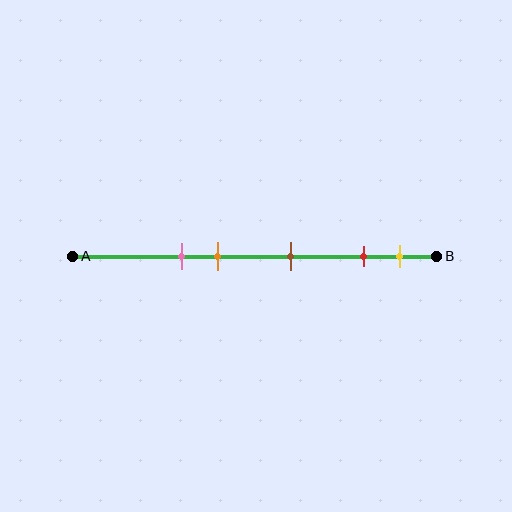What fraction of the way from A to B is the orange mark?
The orange mark is approximately 40% (0.4) of the way from A to B.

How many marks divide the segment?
There are 5 marks dividing the segment.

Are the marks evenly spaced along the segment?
No, the marks are not evenly spaced.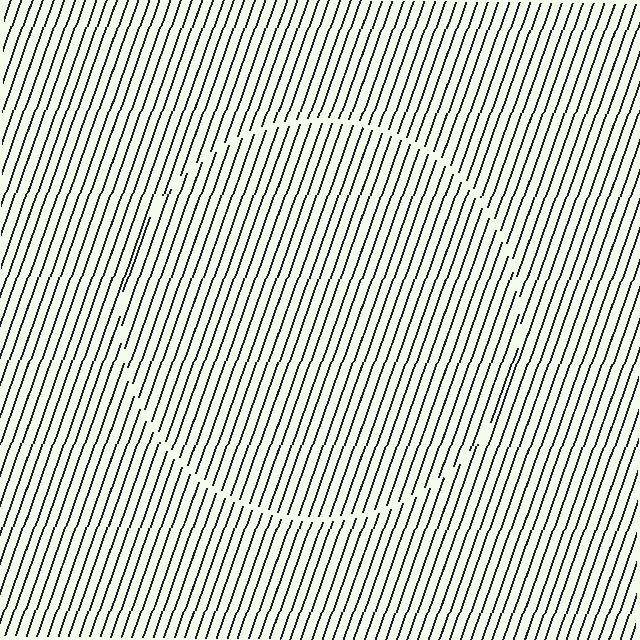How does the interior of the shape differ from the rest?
The interior of the shape contains the same grating, shifted by half a period — the contour is defined by the phase discontinuity where line-ends from the inner and outer gratings abut.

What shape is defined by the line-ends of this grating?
An illusory circle. The interior of the shape contains the same grating, shifted by half a period — the contour is defined by the phase discontinuity where line-ends from the inner and outer gratings abut.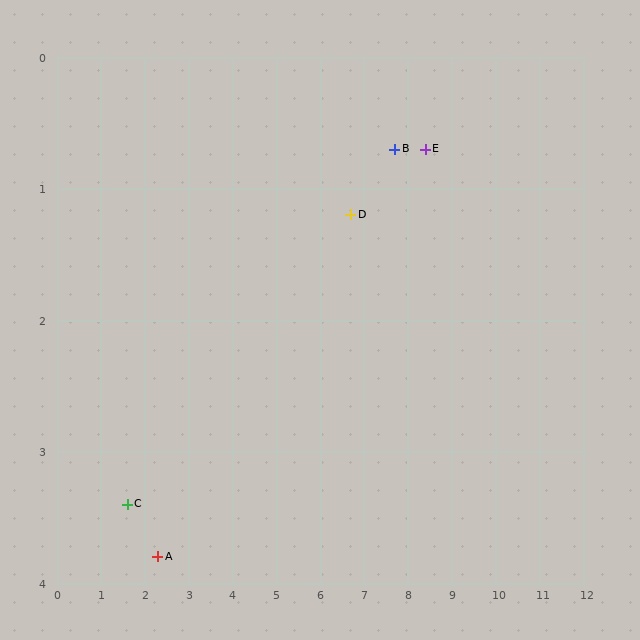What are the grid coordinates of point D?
Point D is at approximately (6.7, 1.2).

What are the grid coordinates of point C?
Point C is at approximately (1.6, 3.4).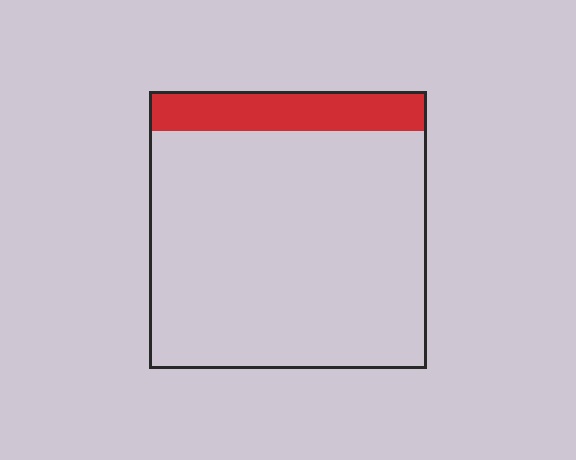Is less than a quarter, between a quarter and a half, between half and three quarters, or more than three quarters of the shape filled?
Less than a quarter.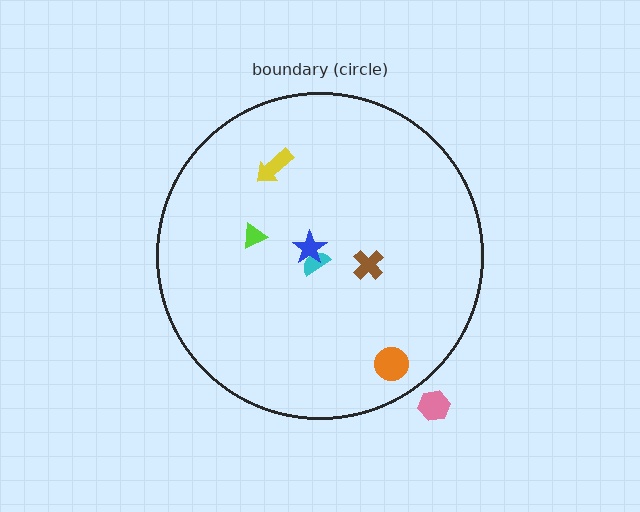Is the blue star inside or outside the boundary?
Inside.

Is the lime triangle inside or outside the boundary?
Inside.